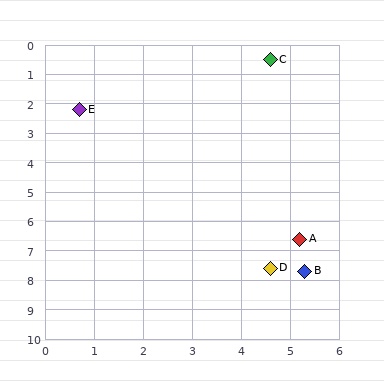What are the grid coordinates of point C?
Point C is at approximately (4.6, 0.5).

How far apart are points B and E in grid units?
Points B and E are about 7.2 grid units apart.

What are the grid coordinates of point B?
Point B is at approximately (5.3, 7.7).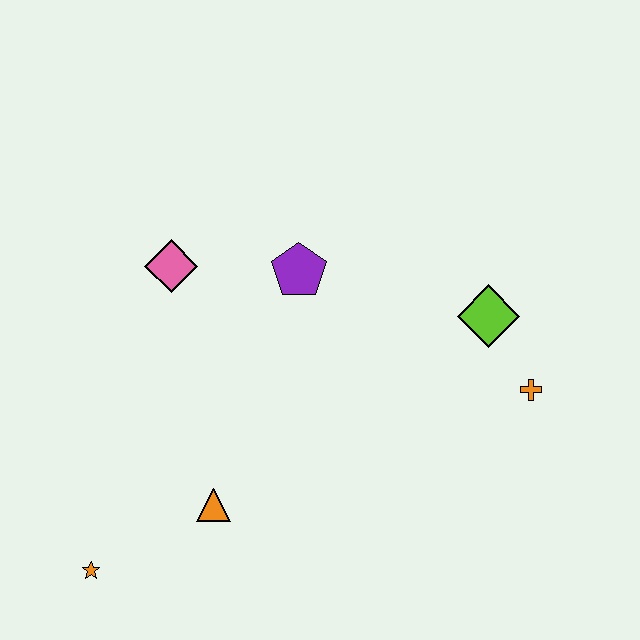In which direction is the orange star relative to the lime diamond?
The orange star is to the left of the lime diamond.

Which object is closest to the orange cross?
The lime diamond is closest to the orange cross.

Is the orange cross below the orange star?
No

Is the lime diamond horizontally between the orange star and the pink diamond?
No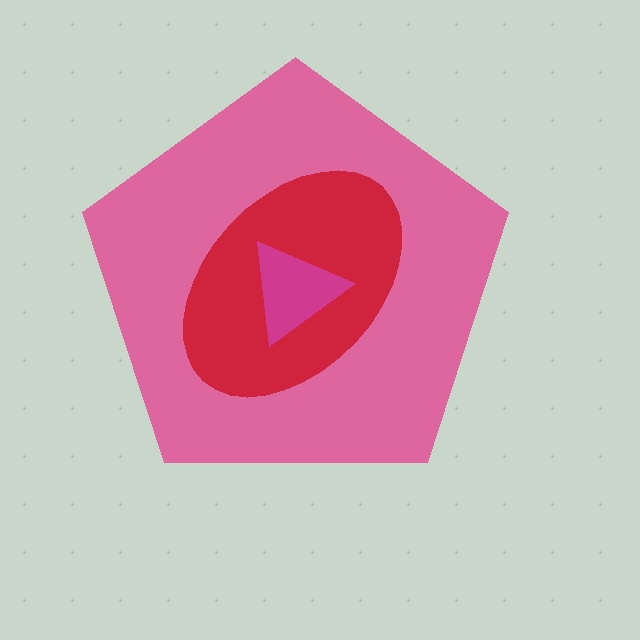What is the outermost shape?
The pink pentagon.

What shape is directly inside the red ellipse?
The magenta triangle.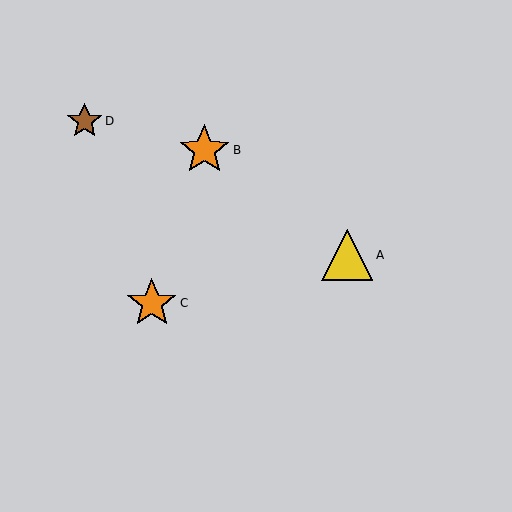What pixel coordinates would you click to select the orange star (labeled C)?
Click at (152, 303) to select the orange star C.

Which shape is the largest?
The yellow triangle (labeled A) is the largest.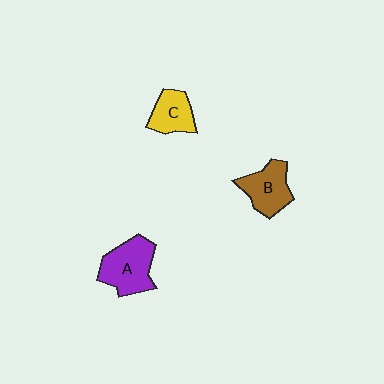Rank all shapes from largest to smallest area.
From largest to smallest: A (purple), B (brown), C (yellow).